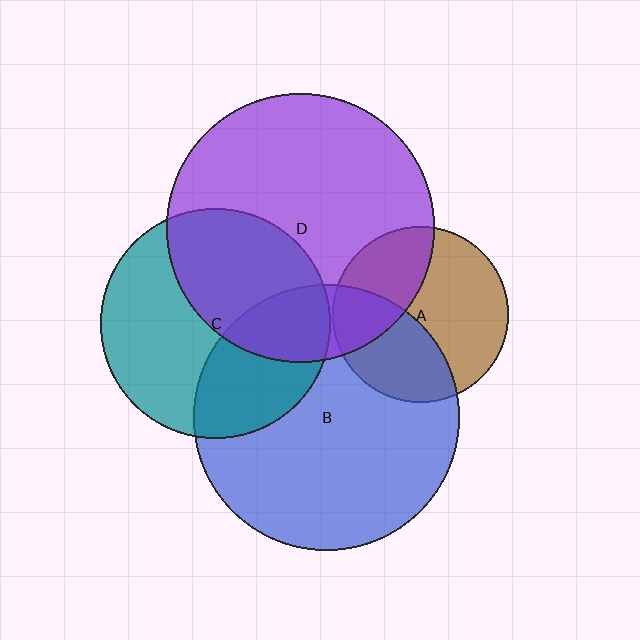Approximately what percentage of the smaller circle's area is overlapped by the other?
Approximately 35%.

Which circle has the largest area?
Circle D (purple).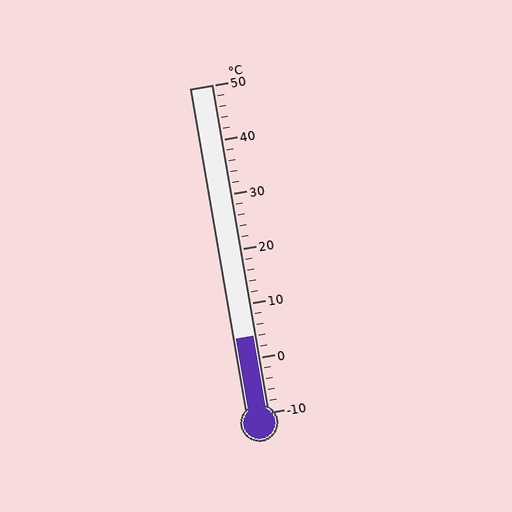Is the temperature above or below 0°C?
The temperature is above 0°C.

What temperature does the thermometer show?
The thermometer shows approximately 4°C.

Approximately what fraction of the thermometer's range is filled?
The thermometer is filled to approximately 25% of its range.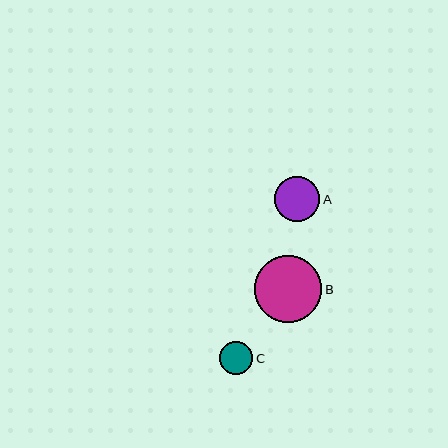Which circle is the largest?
Circle B is the largest with a size of approximately 67 pixels.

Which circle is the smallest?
Circle C is the smallest with a size of approximately 33 pixels.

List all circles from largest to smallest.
From largest to smallest: B, A, C.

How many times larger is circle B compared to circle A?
Circle B is approximately 1.5 times the size of circle A.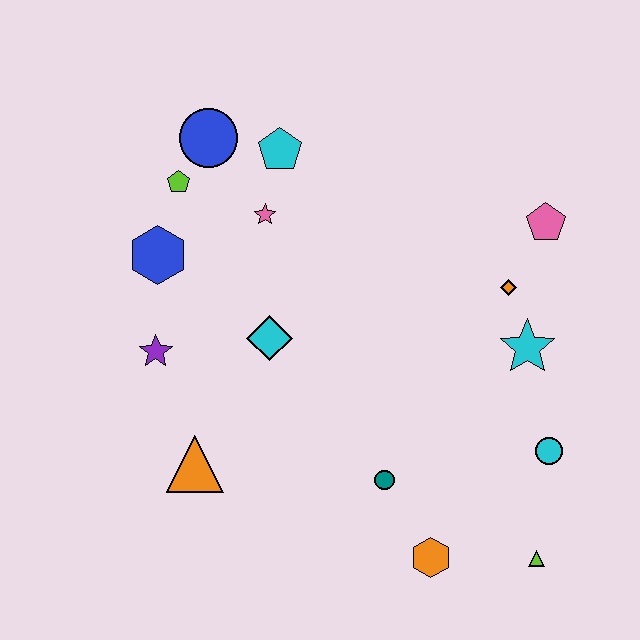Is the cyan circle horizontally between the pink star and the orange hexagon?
No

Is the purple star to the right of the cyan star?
No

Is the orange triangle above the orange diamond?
No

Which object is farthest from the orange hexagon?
The blue circle is farthest from the orange hexagon.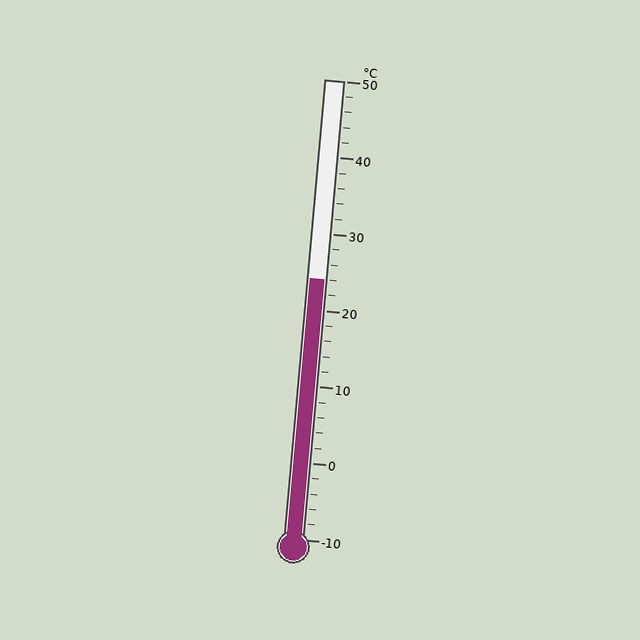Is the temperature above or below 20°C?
The temperature is above 20°C.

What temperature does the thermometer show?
The thermometer shows approximately 24°C.